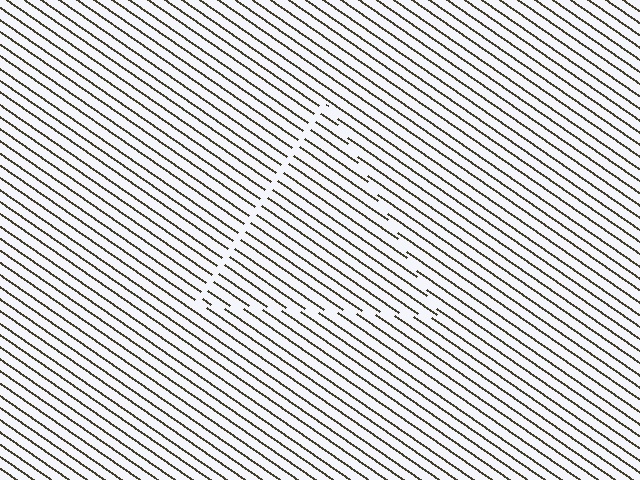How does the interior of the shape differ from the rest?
The interior of the shape contains the same grating, shifted by half a period — the contour is defined by the phase discontinuity where line-ends from the inner and outer gratings abut.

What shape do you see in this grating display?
An illusory triangle. The interior of the shape contains the same grating, shifted by half a period — the contour is defined by the phase discontinuity where line-ends from the inner and outer gratings abut.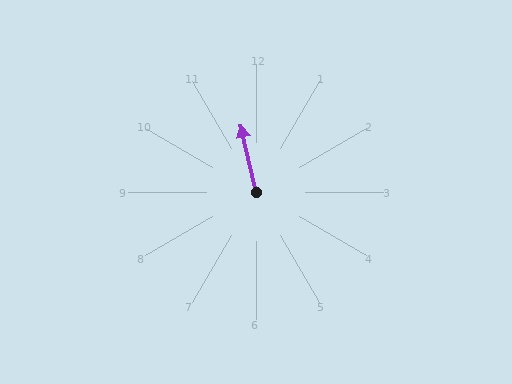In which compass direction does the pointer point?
North.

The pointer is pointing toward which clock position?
Roughly 12 o'clock.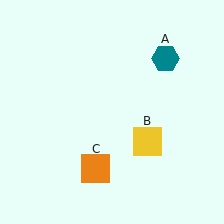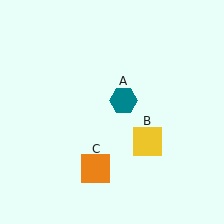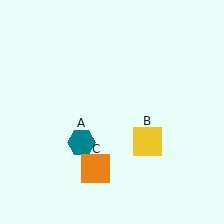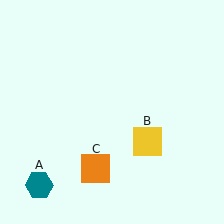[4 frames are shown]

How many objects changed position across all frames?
1 object changed position: teal hexagon (object A).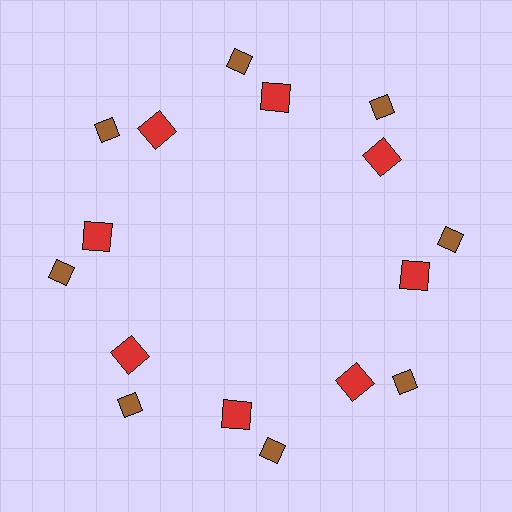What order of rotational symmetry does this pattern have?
This pattern has 8-fold rotational symmetry.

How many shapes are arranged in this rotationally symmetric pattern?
There are 16 shapes, arranged in 8 groups of 2.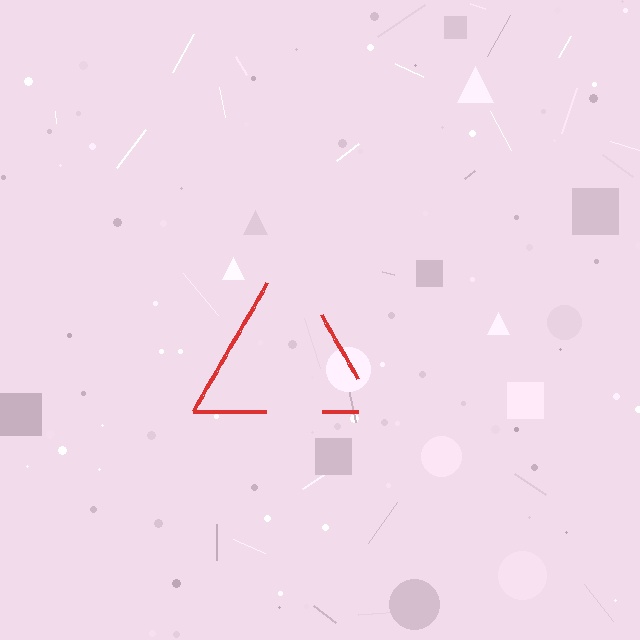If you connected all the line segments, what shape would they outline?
They would outline a triangle.